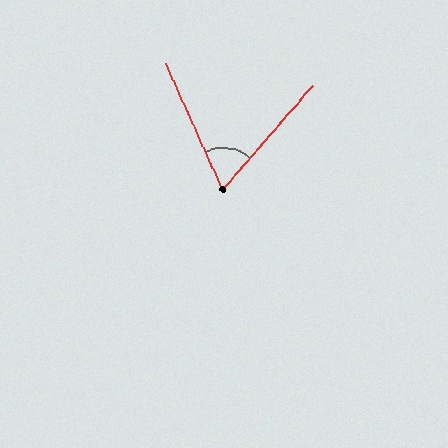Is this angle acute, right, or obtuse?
It is acute.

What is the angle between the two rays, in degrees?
Approximately 65 degrees.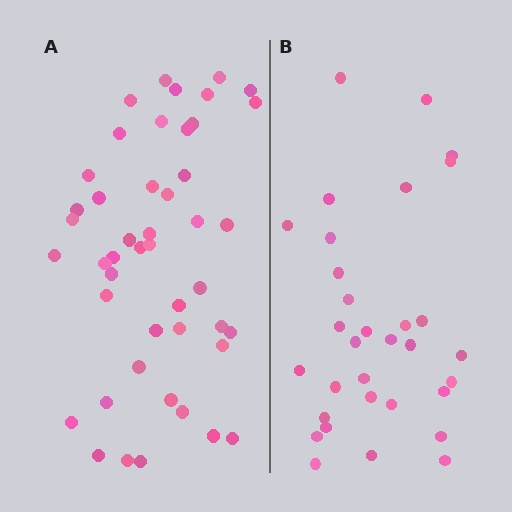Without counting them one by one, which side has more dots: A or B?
Region A (the left region) has more dots.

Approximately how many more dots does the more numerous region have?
Region A has approximately 15 more dots than region B.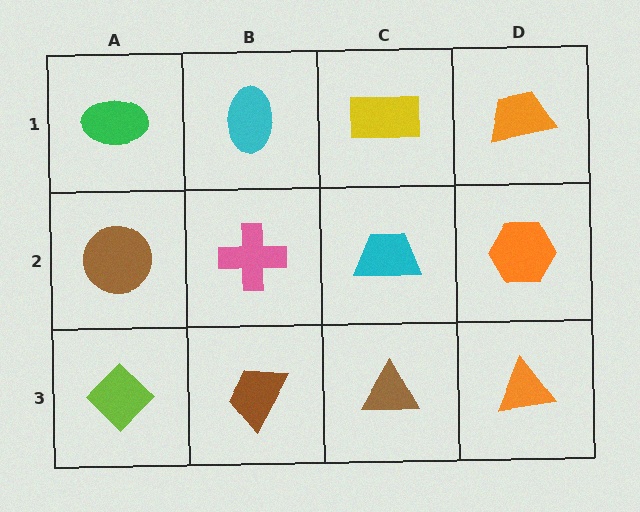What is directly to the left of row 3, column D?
A brown triangle.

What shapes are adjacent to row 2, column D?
An orange trapezoid (row 1, column D), an orange triangle (row 3, column D), a cyan trapezoid (row 2, column C).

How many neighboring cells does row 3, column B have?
3.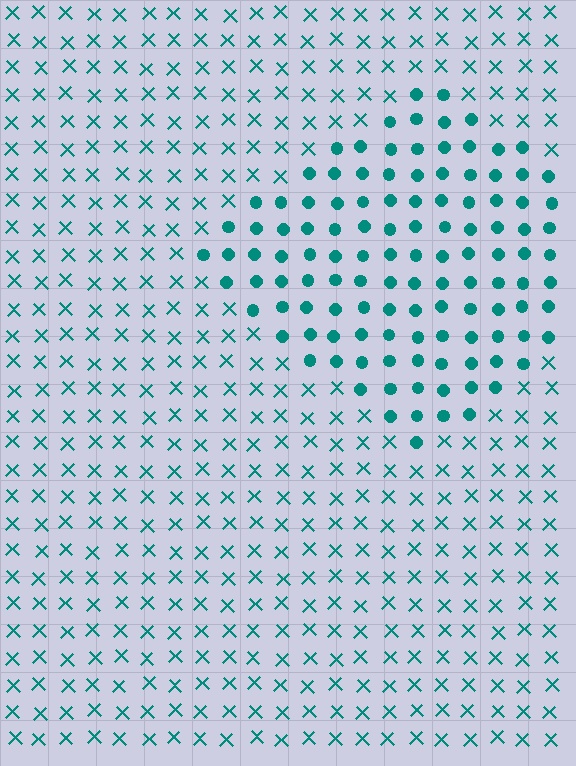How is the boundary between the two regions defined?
The boundary is defined by a change in element shape: circles inside vs. X marks outside. All elements share the same color and spacing.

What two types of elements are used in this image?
The image uses circles inside the diamond region and X marks outside it.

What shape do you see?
I see a diamond.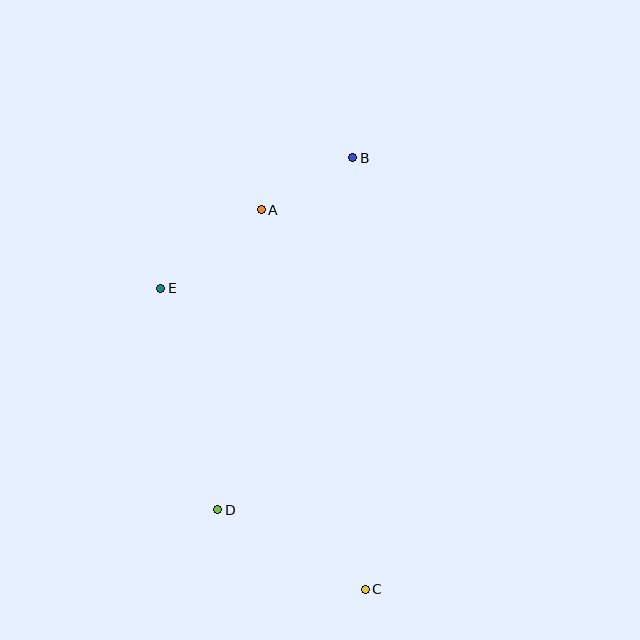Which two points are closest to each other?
Points A and B are closest to each other.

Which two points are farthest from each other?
Points B and C are farthest from each other.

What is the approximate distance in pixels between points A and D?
The distance between A and D is approximately 303 pixels.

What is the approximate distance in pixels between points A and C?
The distance between A and C is approximately 393 pixels.